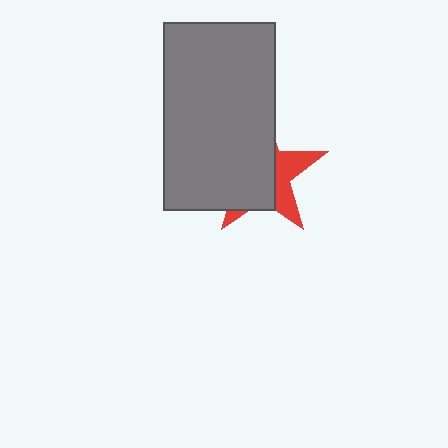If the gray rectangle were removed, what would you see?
You would see the complete red star.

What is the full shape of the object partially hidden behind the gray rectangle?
The partially hidden object is a red star.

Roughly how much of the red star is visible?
A small part of it is visible (roughly 34%).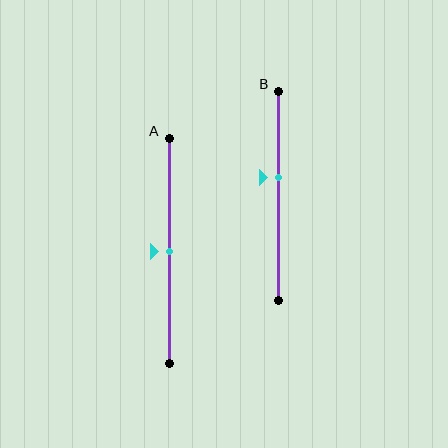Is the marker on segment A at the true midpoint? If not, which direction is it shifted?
Yes, the marker on segment A is at the true midpoint.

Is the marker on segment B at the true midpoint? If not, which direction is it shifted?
No, the marker on segment B is shifted upward by about 9% of the segment length.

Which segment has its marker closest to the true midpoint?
Segment A has its marker closest to the true midpoint.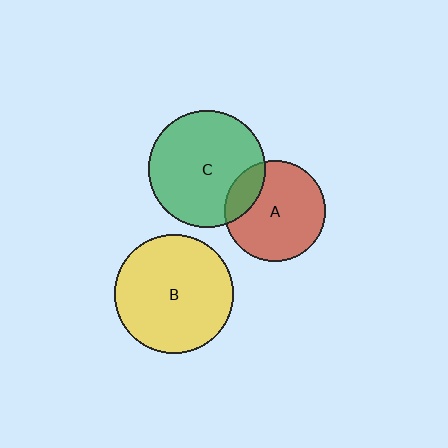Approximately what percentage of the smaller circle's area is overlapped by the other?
Approximately 20%.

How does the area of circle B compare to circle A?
Approximately 1.4 times.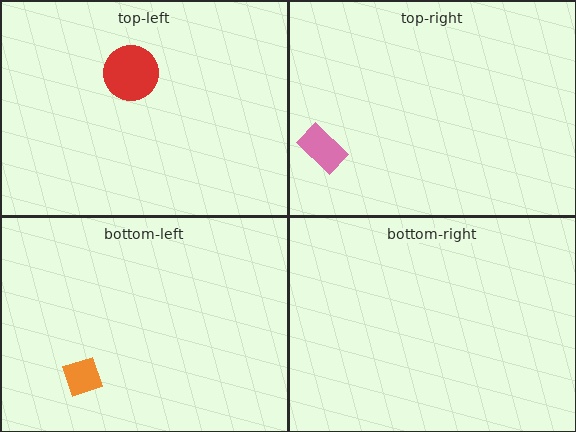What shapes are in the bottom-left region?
The orange diamond.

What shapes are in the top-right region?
The pink rectangle.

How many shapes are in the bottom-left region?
1.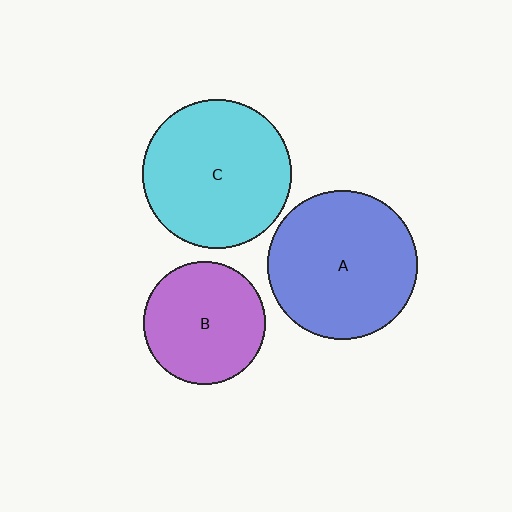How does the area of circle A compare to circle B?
Approximately 1.5 times.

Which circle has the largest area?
Circle A (blue).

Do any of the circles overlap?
No, none of the circles overlap.